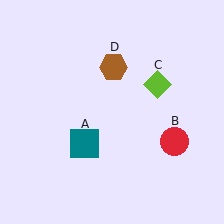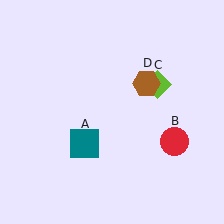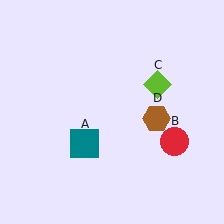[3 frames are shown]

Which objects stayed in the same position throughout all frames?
Teal square (object A) and red circle (object B) and lime diamond (object C) remained stationary.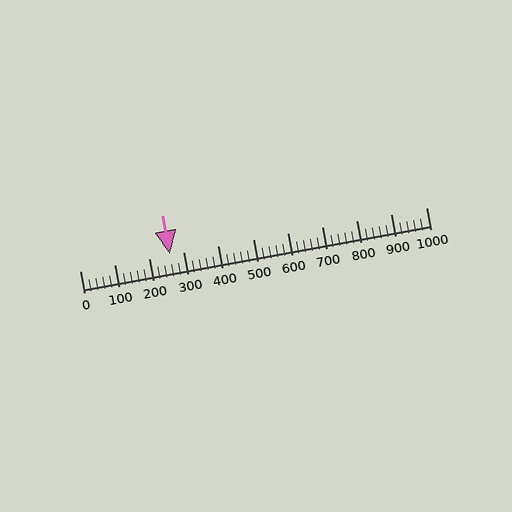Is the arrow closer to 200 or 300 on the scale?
The arrow is closer to 300.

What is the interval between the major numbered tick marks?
The major tick marks are spaced 100 units apart.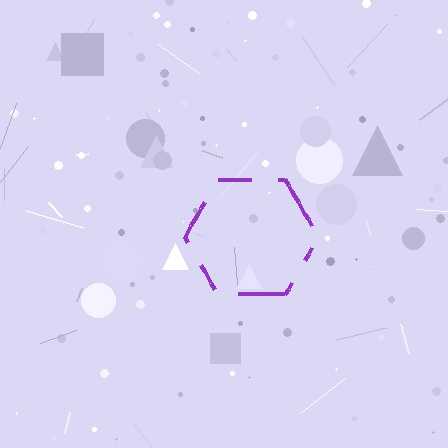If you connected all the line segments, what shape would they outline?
They would outline a hexagon.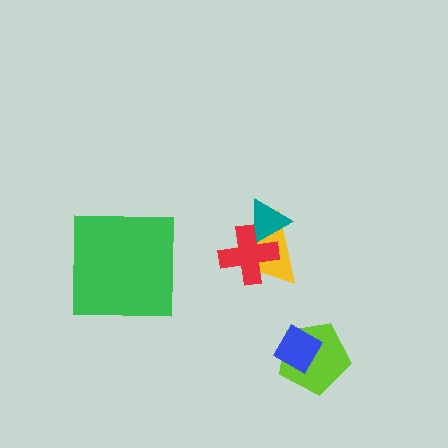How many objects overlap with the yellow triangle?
2 objects overlap with the yellow triangle.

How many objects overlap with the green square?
0 objects overlap with the green square.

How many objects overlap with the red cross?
2 objects overlap with the red cross.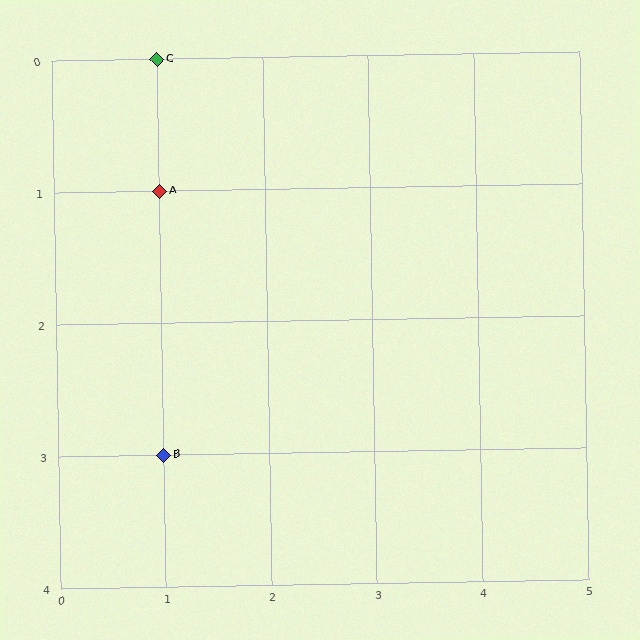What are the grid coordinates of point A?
Point A is at grid coordinates (1, 1).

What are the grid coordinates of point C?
Point C is at grid coordinates (1, 0).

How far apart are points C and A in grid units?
Points C and A are 1 row apart.